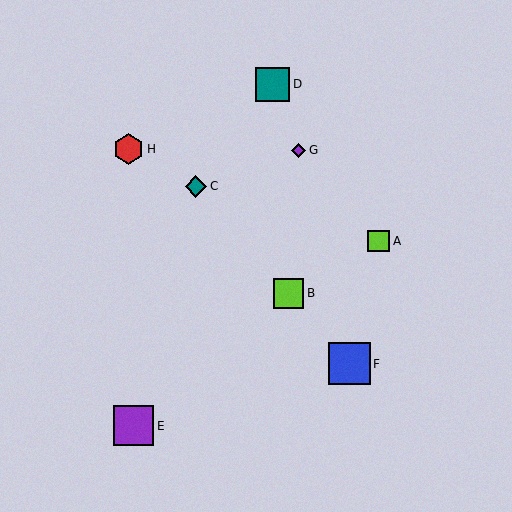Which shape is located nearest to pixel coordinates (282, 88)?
The teal square (labeled D) at (273, 84) is nearest to that location.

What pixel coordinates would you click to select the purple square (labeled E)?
Click at (133, 426) to select the purple square E.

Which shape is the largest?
The blue square (labeled F) is the largest.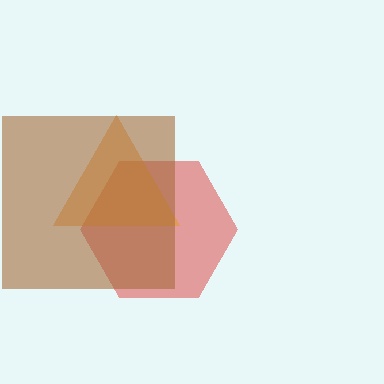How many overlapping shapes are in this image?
There are 3 overlapping shapes in the image.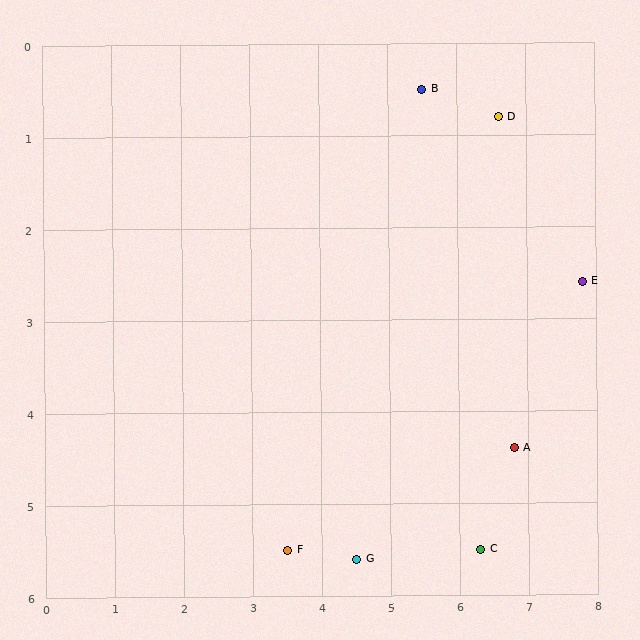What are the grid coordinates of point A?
Point A is at approximately (6.8, 4.4).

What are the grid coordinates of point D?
Point D is at approximately (6.6, 0.8).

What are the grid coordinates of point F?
Point F is at approximately (3.5, 5.5).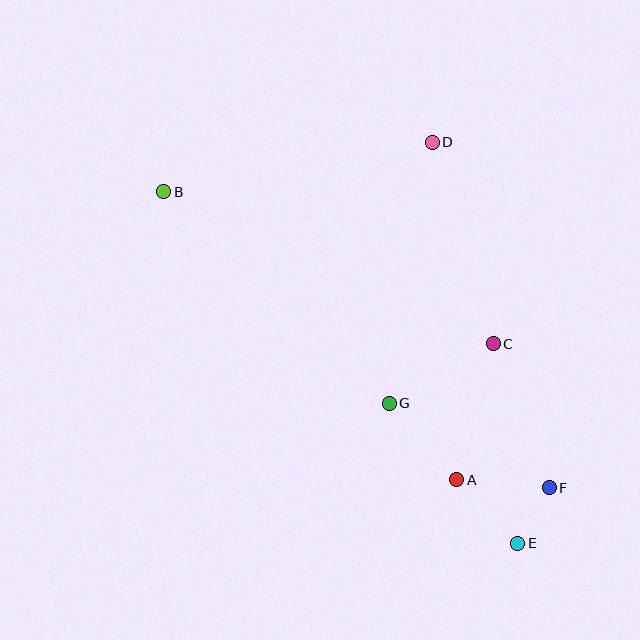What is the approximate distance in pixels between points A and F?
The distance between A and F is approximately 93 pixels.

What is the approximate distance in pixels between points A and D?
The distance between A and D is approximately 338 pixels.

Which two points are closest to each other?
Points E and F are closest to each other.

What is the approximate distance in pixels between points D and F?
The distance between D and F is approximately 365 pixels.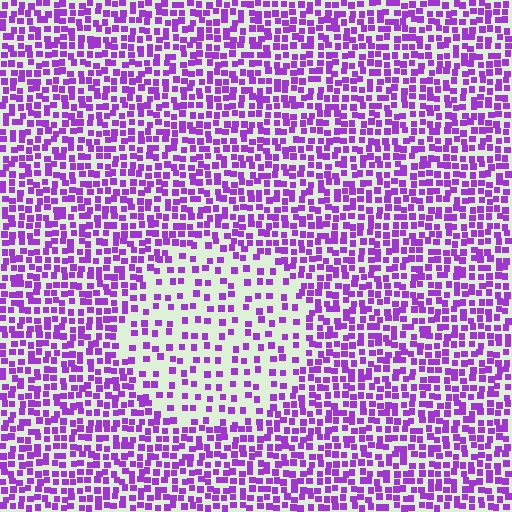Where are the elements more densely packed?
The elements are more densely packed outside the circle boundary.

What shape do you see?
I see a circle.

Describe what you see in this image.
The image contains small purple elements arranged at two different densities. A circle-shaped region is visible where the elements are less densely packed than the surrounding area.